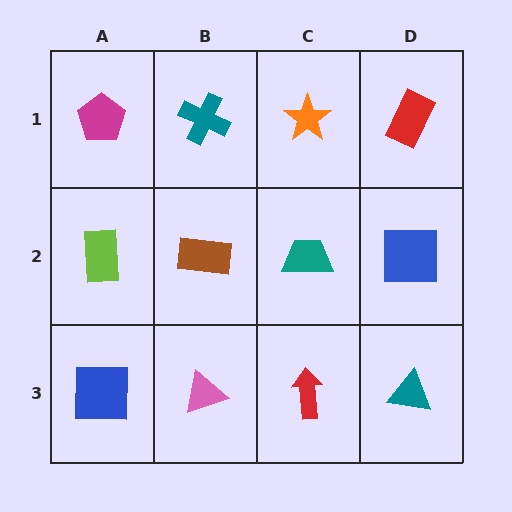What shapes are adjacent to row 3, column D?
A blue square (row 2, column D), a red arrow (row 3, column C).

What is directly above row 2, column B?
A teal cross.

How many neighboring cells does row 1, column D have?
2.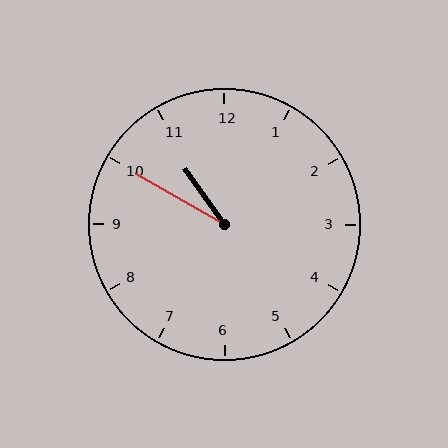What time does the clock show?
10:50.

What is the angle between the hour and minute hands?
Approximately 25 degrees.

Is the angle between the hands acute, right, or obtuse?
It is acute.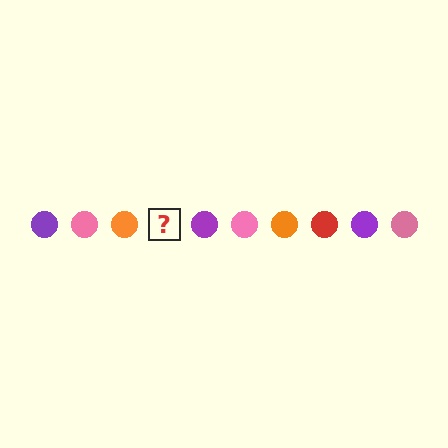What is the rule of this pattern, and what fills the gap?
The rule is that the pattern cycles through purple, pink, orange, red circles. The gap should be filled with a red circle.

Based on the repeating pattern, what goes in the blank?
The blank should be a red circle.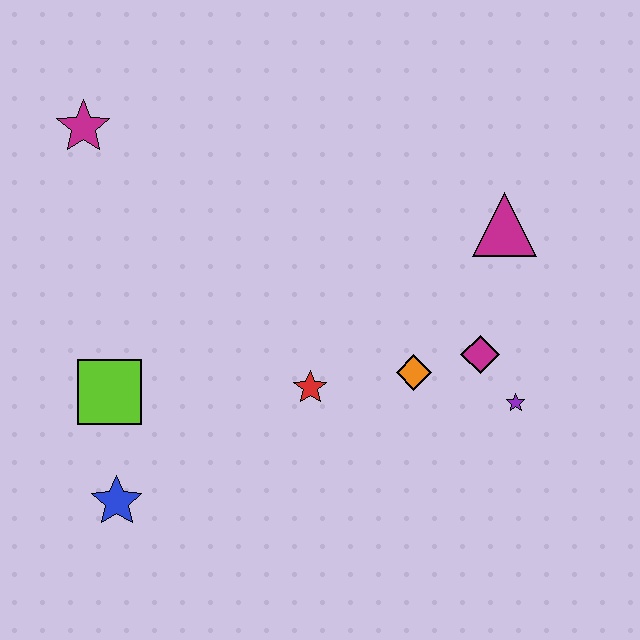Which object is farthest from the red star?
The magenta star is farthest from the red star.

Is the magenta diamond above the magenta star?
No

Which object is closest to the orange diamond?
The magenta diamond is closest to the orange diamond.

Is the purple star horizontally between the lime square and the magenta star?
No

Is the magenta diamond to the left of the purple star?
Yes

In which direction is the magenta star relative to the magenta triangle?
The magenta star is to the left of the magenta triangle.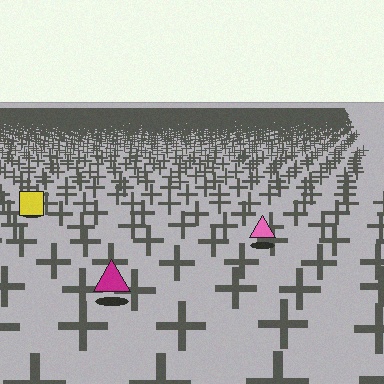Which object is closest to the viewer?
The magenta triangle is closest. The texture marks near it are larger and more spread out.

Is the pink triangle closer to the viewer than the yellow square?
Yes. The pink triangle is closer — you can tell from the texture gradient: the ground texture is coarser near it.